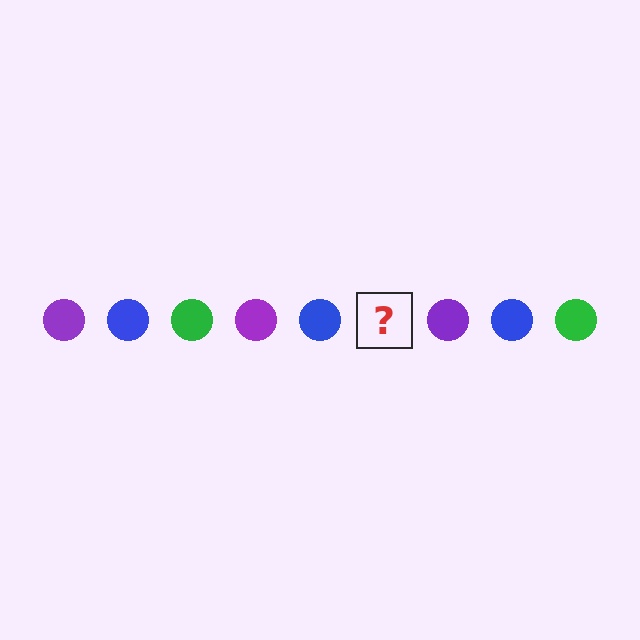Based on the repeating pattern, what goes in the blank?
The blank should be a green circle.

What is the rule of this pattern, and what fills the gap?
The rule is that the pattern cycles through purple, blue, green circles. The gap should be filled with a green circle.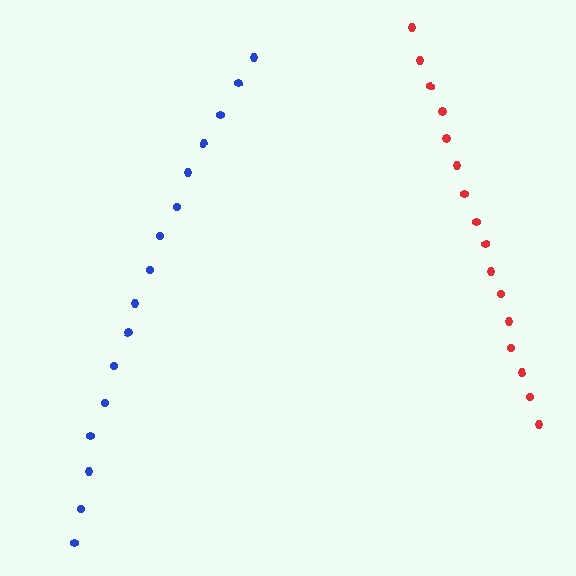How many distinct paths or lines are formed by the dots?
There are 2 distinct paths.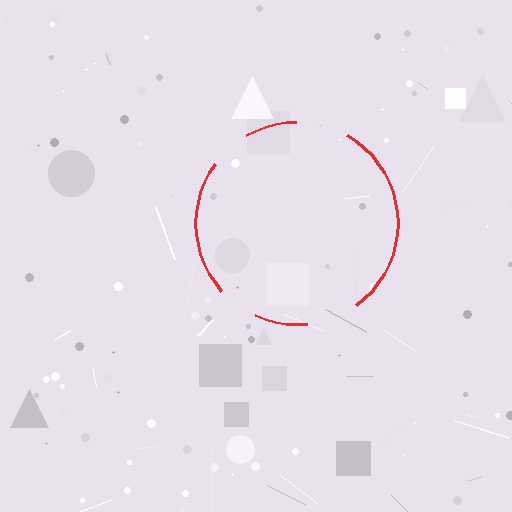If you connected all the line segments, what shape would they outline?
They would outline a circle.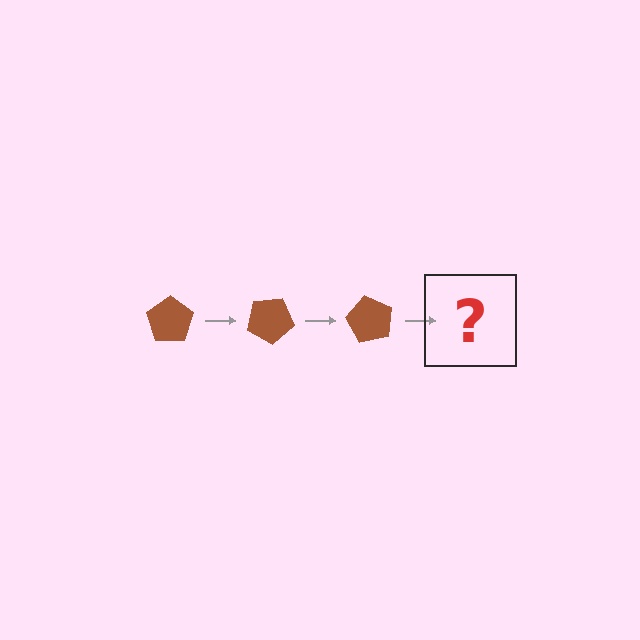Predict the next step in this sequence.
The next step is a brown pentagon rotated 90 degrees.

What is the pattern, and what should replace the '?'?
The pattern is that the pentagon rotates 30 degrees each step. The '?' should be a brown pentagon rotated 90 degrees.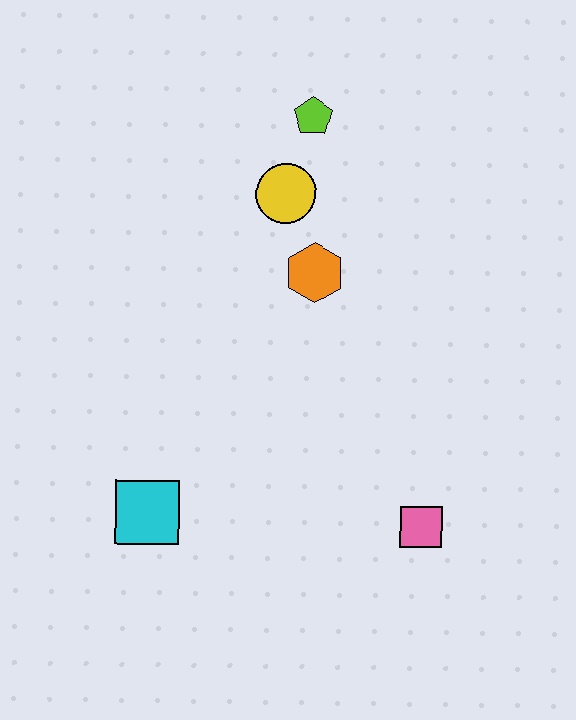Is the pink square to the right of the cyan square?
Yes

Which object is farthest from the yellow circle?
The pink square is farthest from the yellow circle.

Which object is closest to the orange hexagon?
The yellow circle is closest to the orange hexagon.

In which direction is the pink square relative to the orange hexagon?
The pink square is below the orange hexagon.